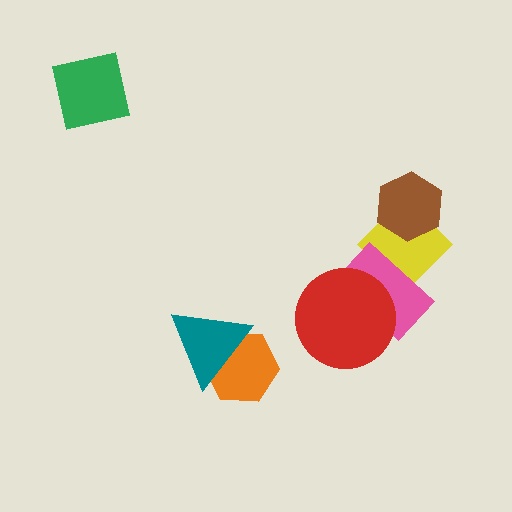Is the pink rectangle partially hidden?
Yes, it is partially covered by another shape.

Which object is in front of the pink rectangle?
The red circle is in front of the pink rectangle.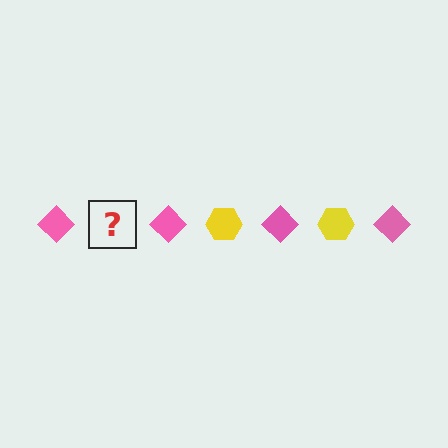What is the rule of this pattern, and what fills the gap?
The rule is that the pattern alternates between pink diamond and yellow hexagon. The gap should be filled with a yellow hexagon.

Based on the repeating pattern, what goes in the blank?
The blank should be a yellow hexagon.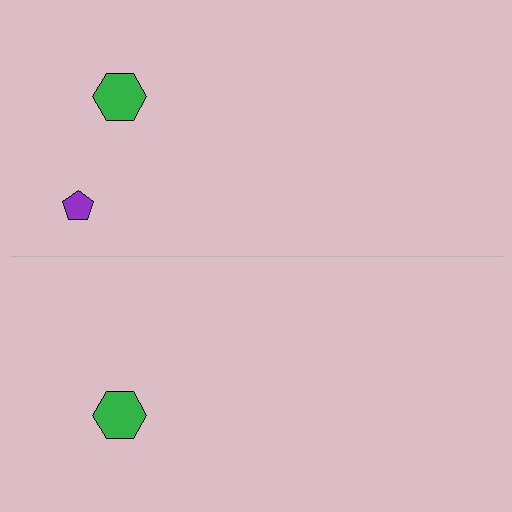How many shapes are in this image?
There are 3 shapes in this image.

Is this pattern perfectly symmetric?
No, the pattern is not perfectly symmetric. A purple pentagon is missing from the bottom side.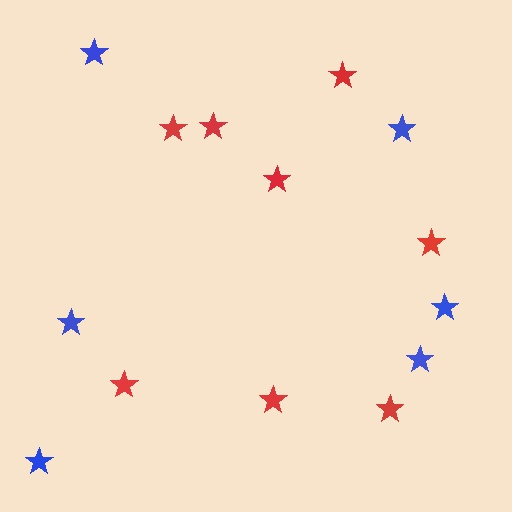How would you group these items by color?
There are 2 groups: one group of red stars (8) and one group of blue stars (6).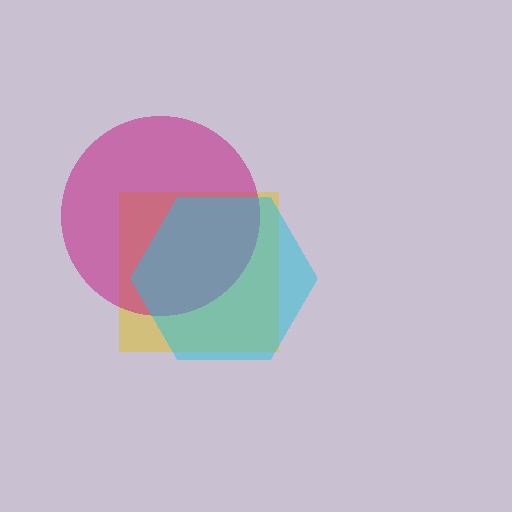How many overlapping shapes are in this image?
There are 3 overlapping shapes in the image.